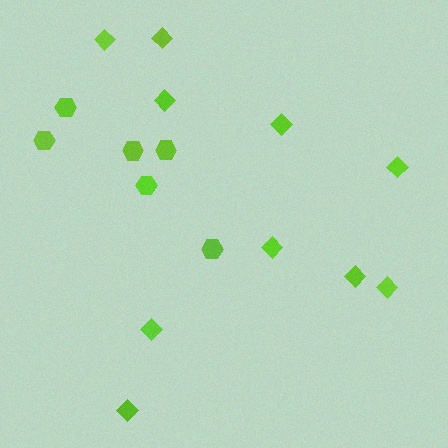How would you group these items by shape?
There are 2 groups: one group of hexagons (6) and one group of diamonds (10).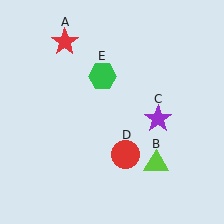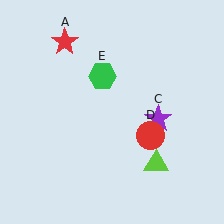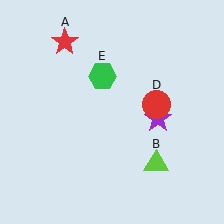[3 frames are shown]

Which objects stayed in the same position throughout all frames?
Red star (object A) and lime triangle (object B) and purple star (object C) and green hexagon (object E) remained stationary.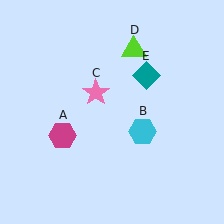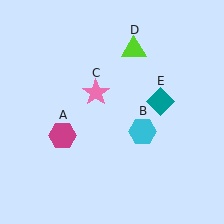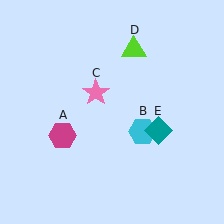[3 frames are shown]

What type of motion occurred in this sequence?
The teal diamond (object E) rotated clockwise around the center of the scene.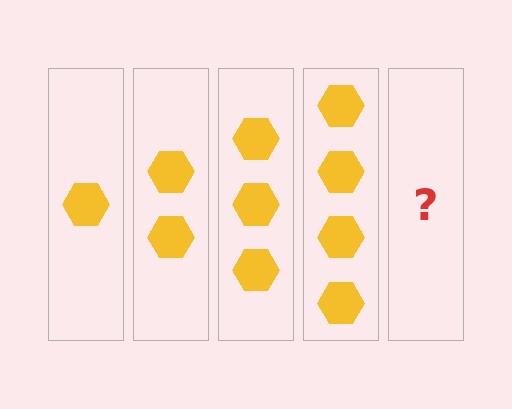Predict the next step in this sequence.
The next step is 5 hexagons.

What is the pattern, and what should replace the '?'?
The pattern is that each step adds one more hexagon. The '?' should be 5 hexagons.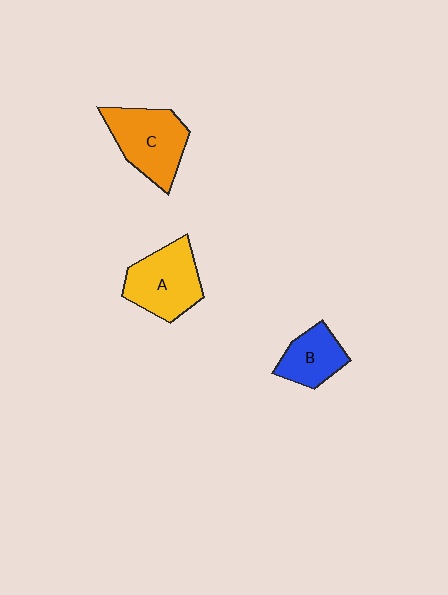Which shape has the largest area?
Shape C (orange).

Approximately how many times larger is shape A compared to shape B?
Approximately 1.5 times.